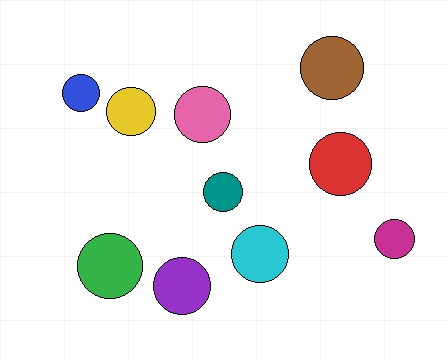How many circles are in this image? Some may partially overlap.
There are 10 circles.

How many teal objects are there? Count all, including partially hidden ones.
There is 1 teal object.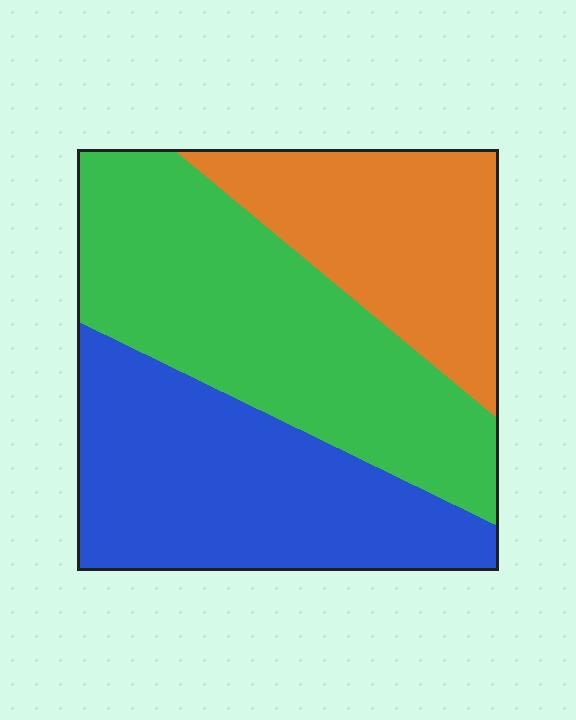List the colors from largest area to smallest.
From largest to smallest: green, blue, orange.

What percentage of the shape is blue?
Blue takes up about one third (1/3) of the shape.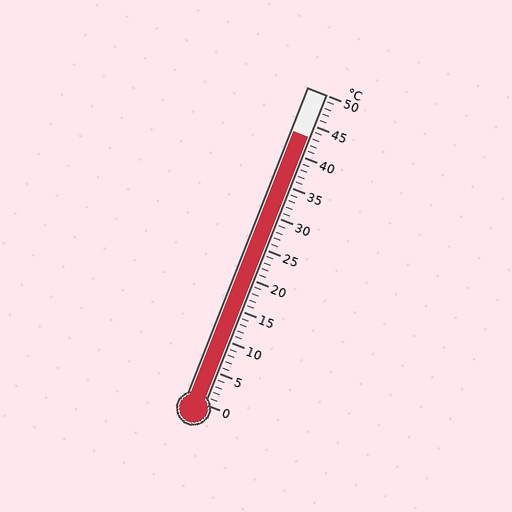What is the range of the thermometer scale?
The thermometer scale ranges from 0°C to 50°C.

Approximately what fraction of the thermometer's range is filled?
The thermometer is filled to approximately 85% of its range.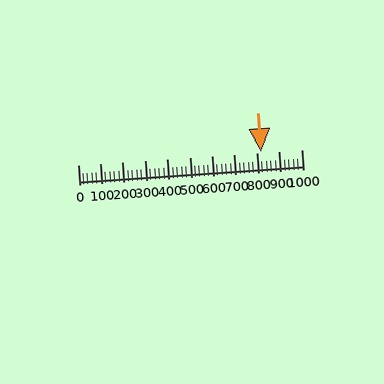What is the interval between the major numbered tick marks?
The major tick marks are spaced 100 units apart.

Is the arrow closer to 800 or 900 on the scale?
The arrow is closer to 800.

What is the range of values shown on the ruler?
The ruler shows values from 0 to 1000.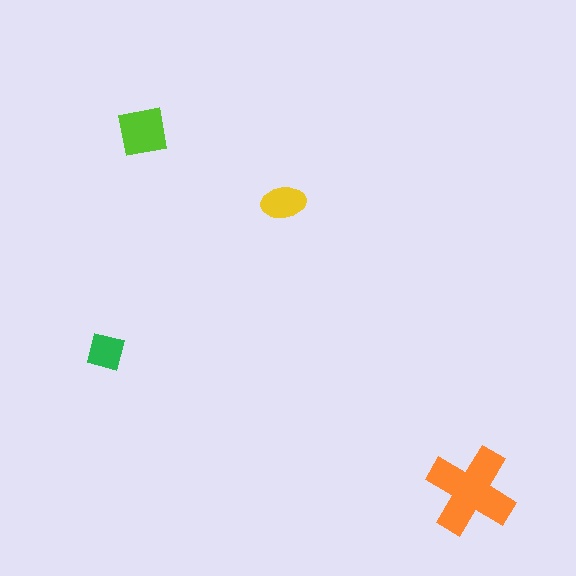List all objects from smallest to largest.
The green square, the yellow ellipse, the lime square, the orange cross.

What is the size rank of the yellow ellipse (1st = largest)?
3rd.